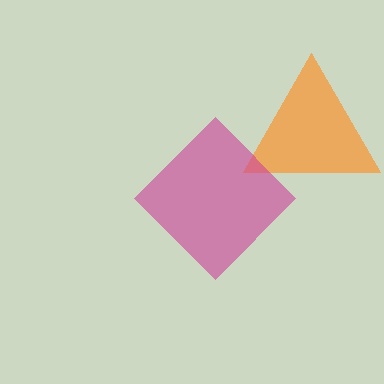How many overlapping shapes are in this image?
There are 2 overlapping shapes in the image.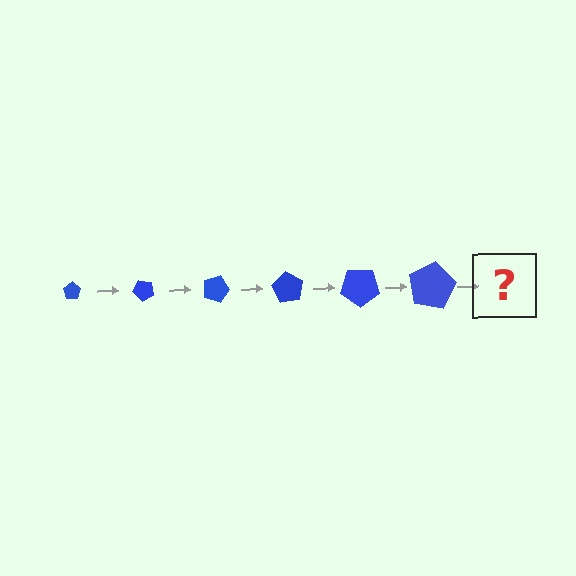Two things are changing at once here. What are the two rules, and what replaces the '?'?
The two rules are that the pentagon grows larger each step and it rotates 45 degrees each step. The '?' should be a pentagon, larger than the previous one and rotated 270 degrees from the start.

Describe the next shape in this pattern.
It should be a pentagon, larger than the previous one and rotated 270 degrees from the start.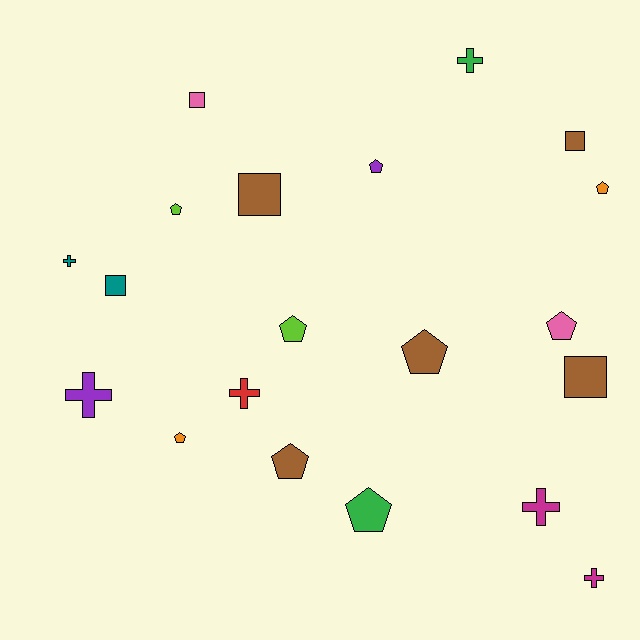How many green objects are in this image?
There are 2 green objects.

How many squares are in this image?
There are 5 squares.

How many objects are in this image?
There are 20 objects.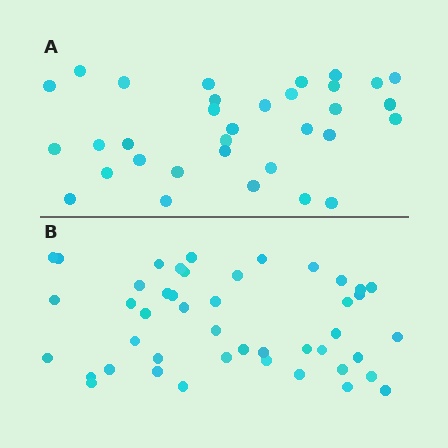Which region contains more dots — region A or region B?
Region B (the bottom region) has more dots.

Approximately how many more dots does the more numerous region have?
Region B has roughly 12 or so more dots than region A.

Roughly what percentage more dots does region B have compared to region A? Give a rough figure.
About 35% more.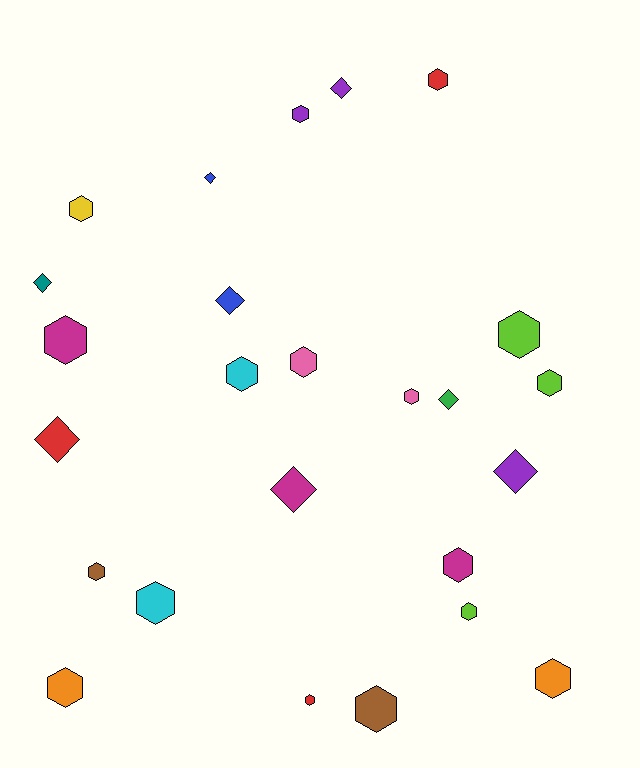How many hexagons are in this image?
There are 17 hexagons.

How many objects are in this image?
There are 25 objects.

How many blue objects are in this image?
There are 2 blue objects.